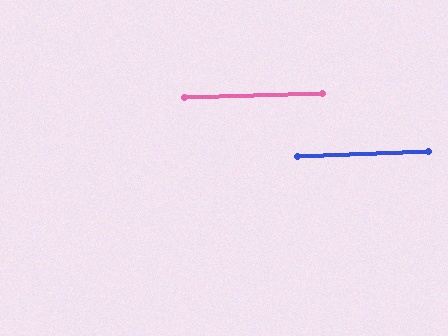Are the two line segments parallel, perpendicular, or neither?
Parallel — their directions differ by only 0.5°.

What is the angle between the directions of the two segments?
Approximately 1 degree.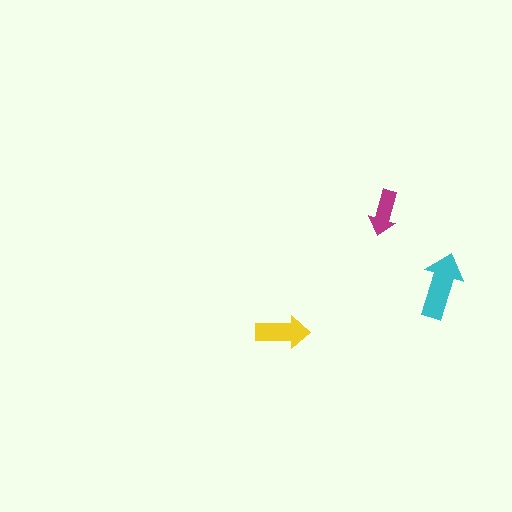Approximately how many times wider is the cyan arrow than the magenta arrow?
About 1.5 times wider.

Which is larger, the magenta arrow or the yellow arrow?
The yellow one.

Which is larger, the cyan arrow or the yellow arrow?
The cyan one.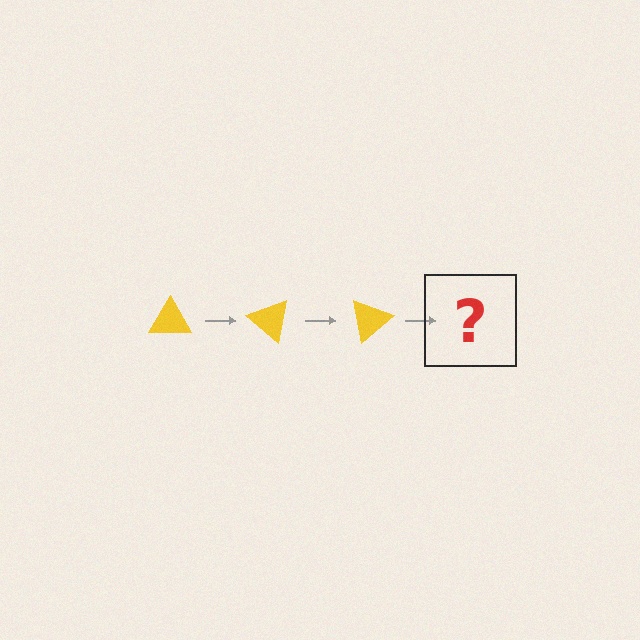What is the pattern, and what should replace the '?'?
The pattern is that the triangle rotates 40 degrees each step. The '?' should be a yellow triangle rotated 120 degrees.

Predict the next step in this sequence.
The next step is a yellow triangle rotated 120 degrees.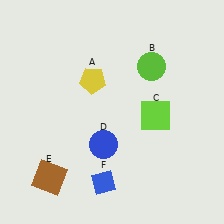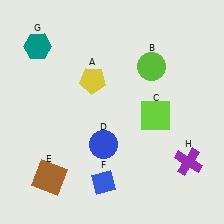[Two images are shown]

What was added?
A teal hexagon (G), a purple cross (H) were added in Image 2.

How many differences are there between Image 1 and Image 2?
There are 2 differences between the two images.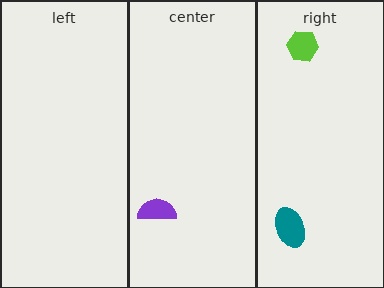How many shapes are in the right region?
2.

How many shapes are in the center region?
1.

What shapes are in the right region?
The teal ellipse, the lime hexagon.